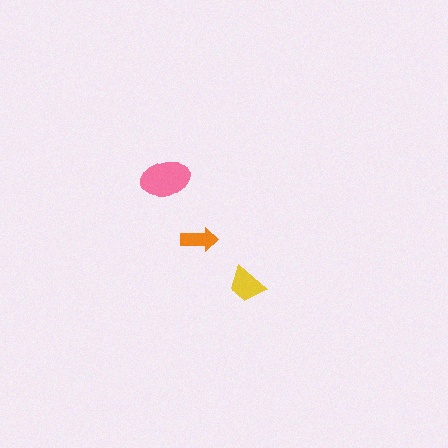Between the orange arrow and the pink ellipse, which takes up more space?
The pink ellipse.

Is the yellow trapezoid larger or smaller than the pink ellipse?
Smaller.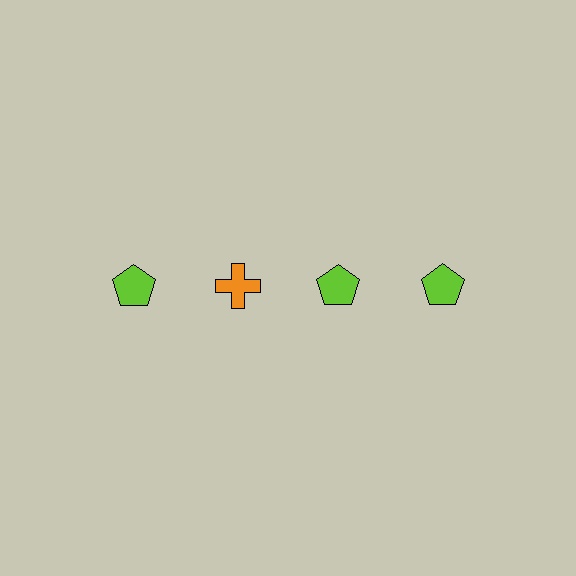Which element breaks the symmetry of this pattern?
The orange cross in the top row, second from left column breaks the symmetry. All other shapes are lime pentagons.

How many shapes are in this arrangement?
There are 4 shapes arranged in a grid pattern.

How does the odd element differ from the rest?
It differs in both color (orange instead of lime) and shape (cross instead of pentagon).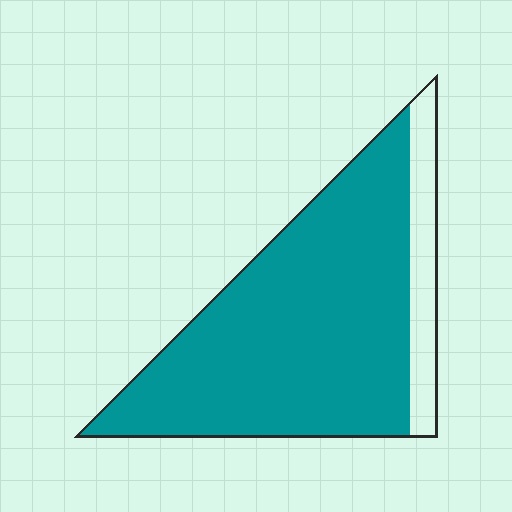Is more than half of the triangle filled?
Yes.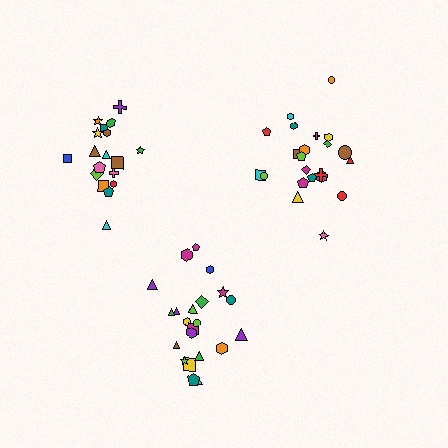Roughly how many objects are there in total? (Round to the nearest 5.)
Roughly 60 objects in total.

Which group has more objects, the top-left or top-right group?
The top-right group.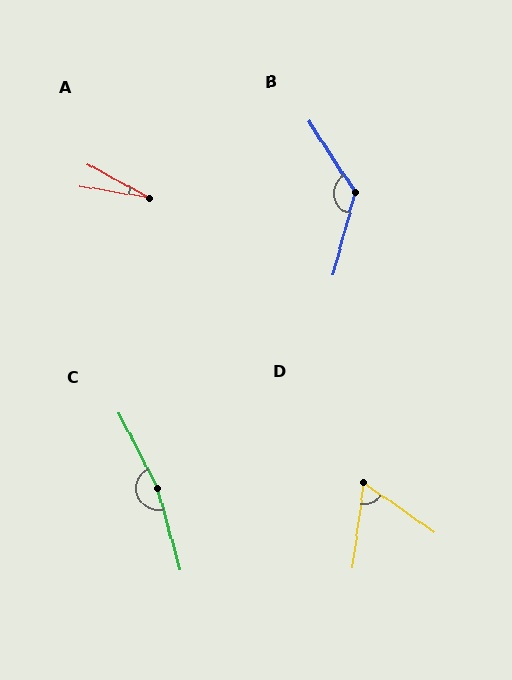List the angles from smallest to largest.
A (19°), D (62°), B (132°), C (168°).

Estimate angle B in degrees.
Approximately 132 degrees.